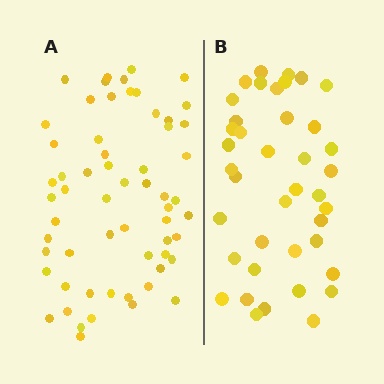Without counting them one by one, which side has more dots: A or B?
Region A (the left region) has more dots.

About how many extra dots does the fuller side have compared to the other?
Region A has approximately 20 more dots than region B.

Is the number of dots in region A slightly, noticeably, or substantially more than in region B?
Region A has substantially more. The ratio is roughly 1.5 to 1.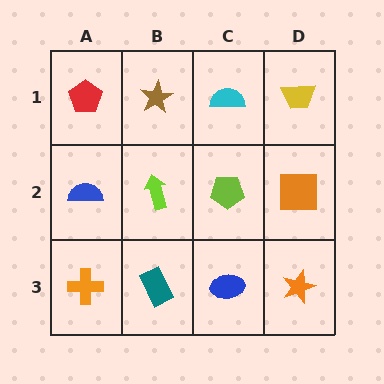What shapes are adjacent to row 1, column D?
An orange square (row 2, column D), a cyan semicircle (row 1, column C).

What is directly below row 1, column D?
An orange square.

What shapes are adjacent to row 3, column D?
An orange square (row 2, column D), a blue ellipse (row 3, column C).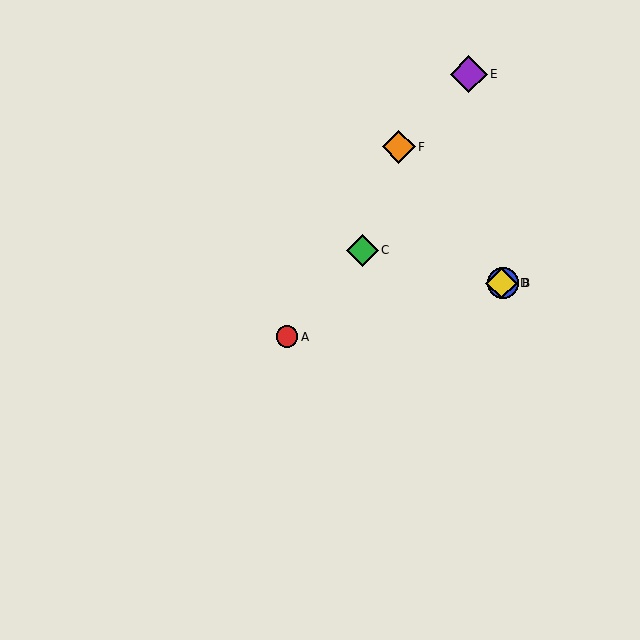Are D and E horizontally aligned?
No, D is at y≈283 and E is at y≈74.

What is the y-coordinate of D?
Object D is at y≈283.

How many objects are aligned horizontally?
2 objects (B, D) are aligned horizontally.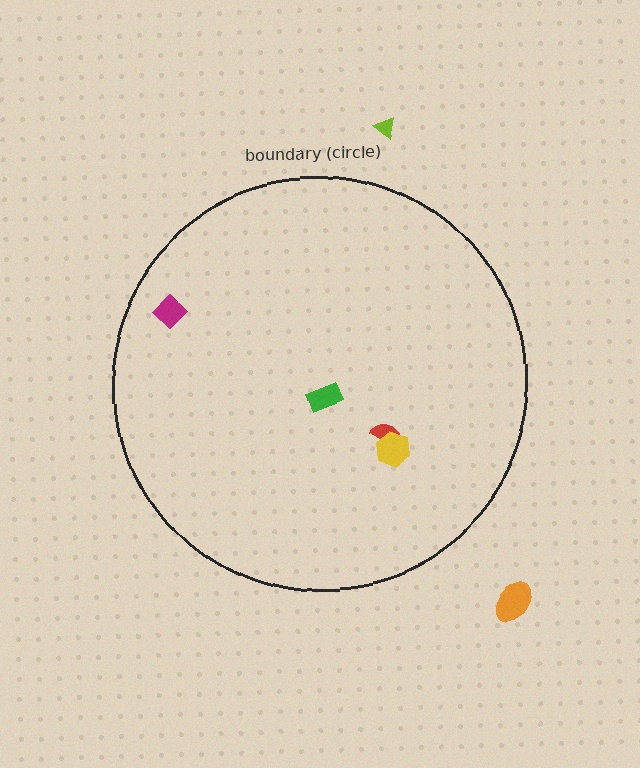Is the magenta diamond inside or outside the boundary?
Inside.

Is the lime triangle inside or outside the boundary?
Outside.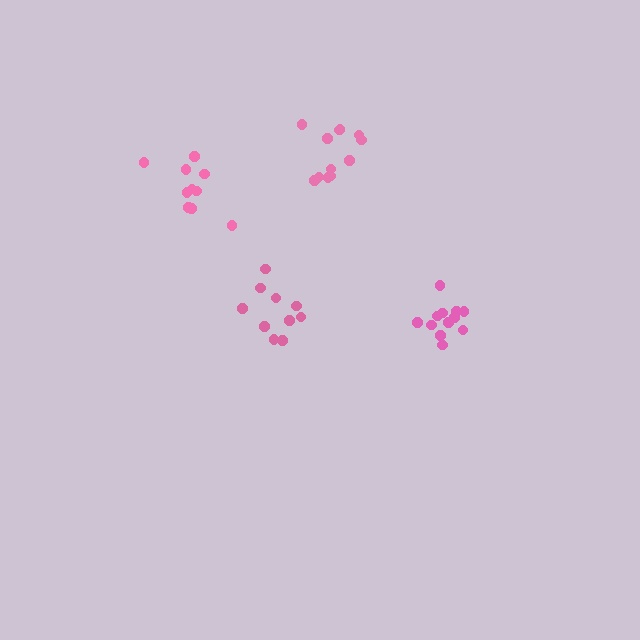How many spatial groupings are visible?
There are 4 spatial groupings.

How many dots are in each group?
Group 1: 12 dots, Group 2: 10 dots, Group 3: 10 dots, Group 4: 12 dots (44 total).